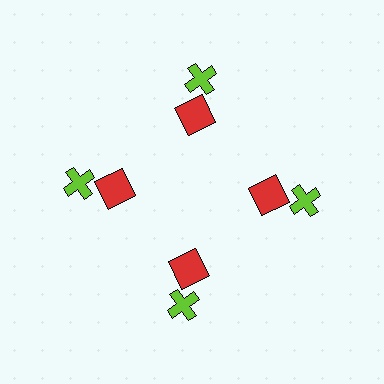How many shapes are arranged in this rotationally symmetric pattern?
There are 8 shapes, arranged in 4 groups of 2.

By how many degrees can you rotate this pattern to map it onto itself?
The pattern maps onto itself every 90 degrees of rotation.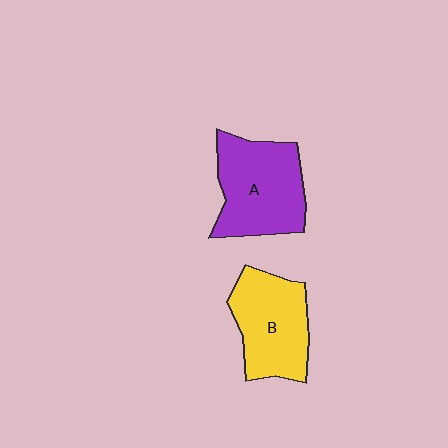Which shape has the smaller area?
Shape B (yellow).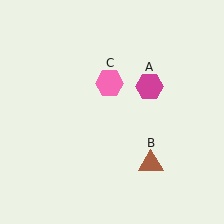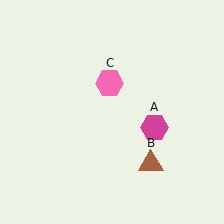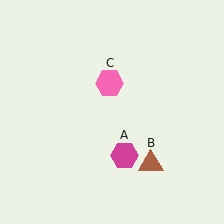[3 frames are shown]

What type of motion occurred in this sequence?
The magenta hexagon (object A) rotated clockwise around the center of the scene.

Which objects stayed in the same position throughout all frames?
Brown triangle (object B) and pink hexagon (object C) remained stationary.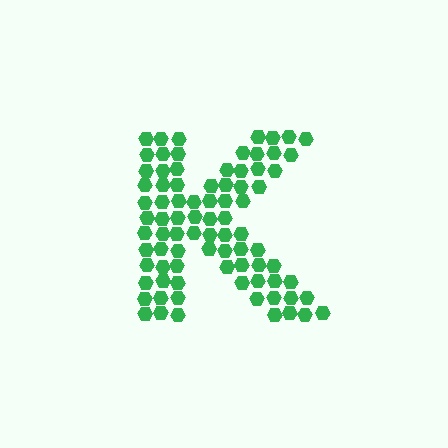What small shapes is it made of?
It is made of small hexagons.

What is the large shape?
The large shape is the letter K.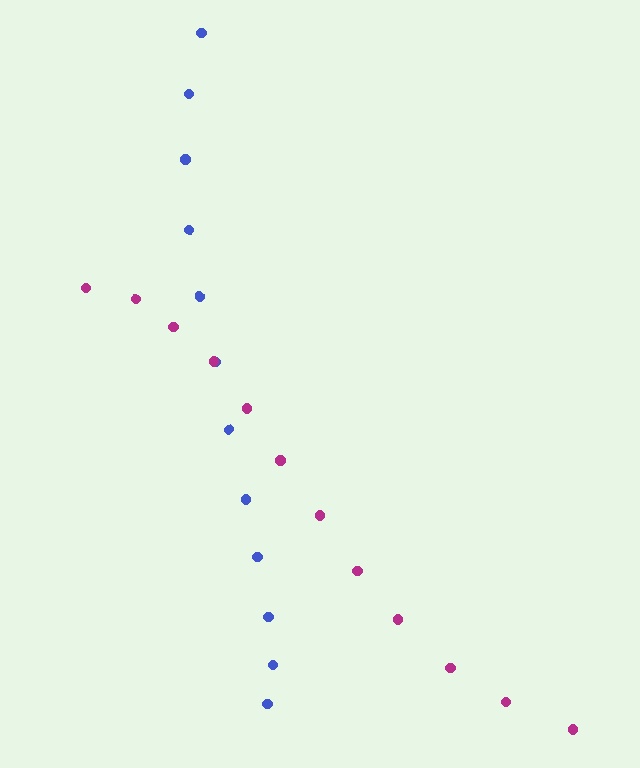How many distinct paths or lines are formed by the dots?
There are 2 distinct paths.